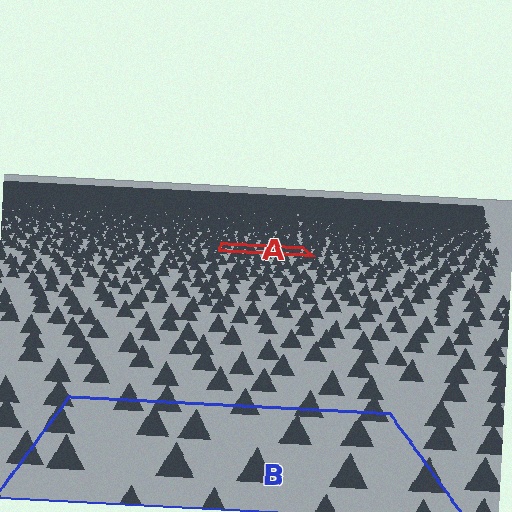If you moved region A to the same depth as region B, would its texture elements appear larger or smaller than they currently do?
They would appear larger. At a closer depth, the same texture elements are projected at a bigger on-screen size.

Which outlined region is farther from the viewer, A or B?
Region A is farther from the viewer — the texture elements inside it appear smaller and more densely packed.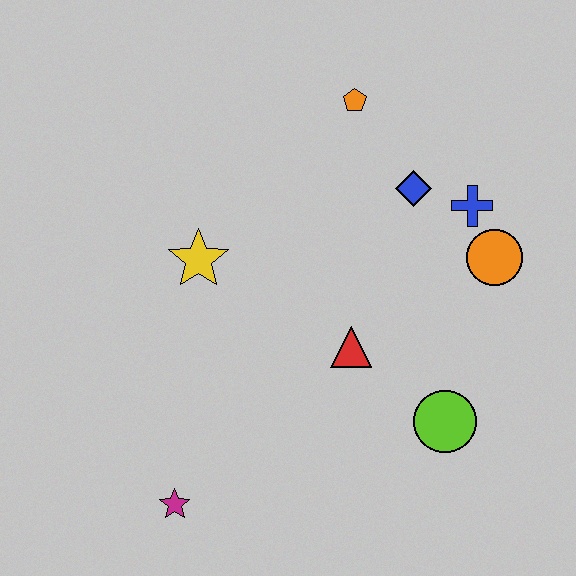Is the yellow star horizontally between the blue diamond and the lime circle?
No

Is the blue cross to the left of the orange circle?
Yes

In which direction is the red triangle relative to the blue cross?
The red triangle is below the blue cross.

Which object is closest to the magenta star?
The red triangle is closest to the magenta star.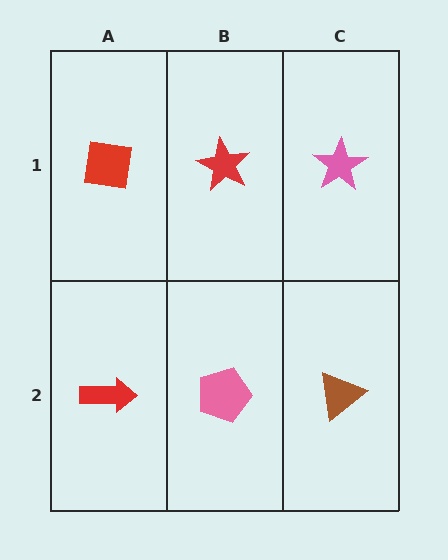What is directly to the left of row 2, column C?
A pink pentagon.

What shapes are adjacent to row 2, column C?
A pink star (row 1, column C), a pink pentagon (row 2, column B).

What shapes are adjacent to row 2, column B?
A red star (row 1, column B), a red arrow (row 2, column A), a brown triangle (row 2, column C).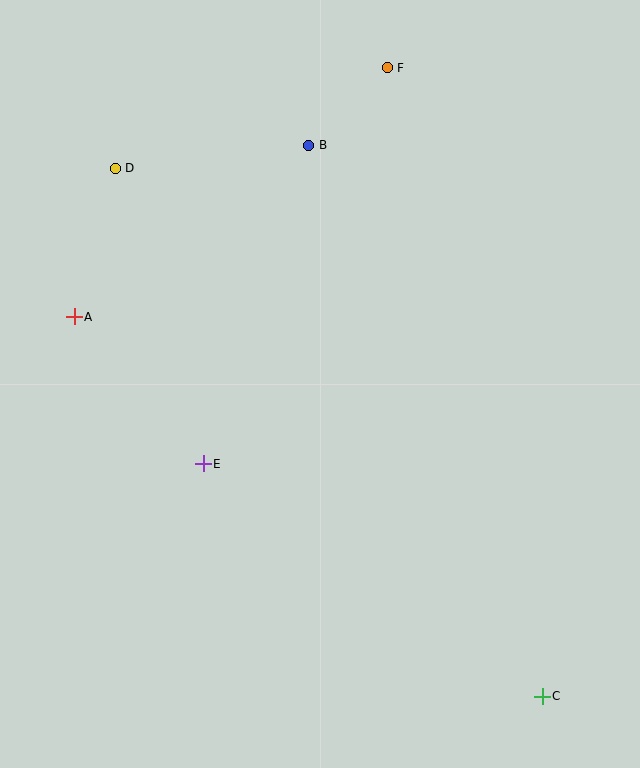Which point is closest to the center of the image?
Point E at (203, 464) is closest to the center.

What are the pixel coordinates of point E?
Point E is at (203, 464).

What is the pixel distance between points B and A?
The distance between B and A is 291 pixels.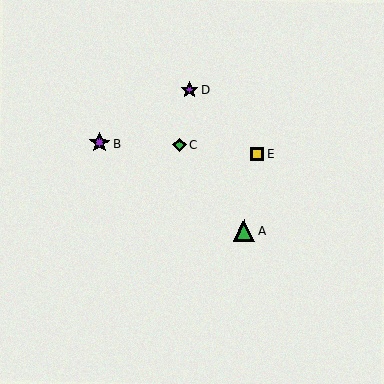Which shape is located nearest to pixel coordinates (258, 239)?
The green triangle (labeled A) at (244, 231) is nearest to that location.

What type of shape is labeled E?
Shape E is a yellow square.